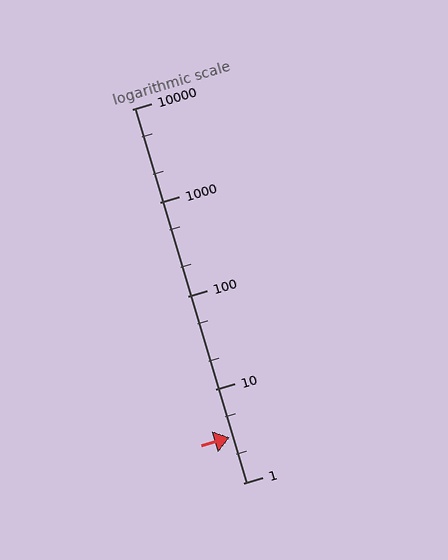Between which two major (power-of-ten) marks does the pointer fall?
The pointer is between 1 and 10.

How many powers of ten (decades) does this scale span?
The scale spans 4 decades, from 1 to 10000.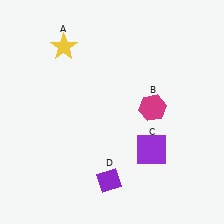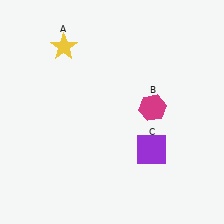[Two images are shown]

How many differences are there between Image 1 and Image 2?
There is 1 difference between the two images.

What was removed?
The purple diamond (D) was removed in Image 2.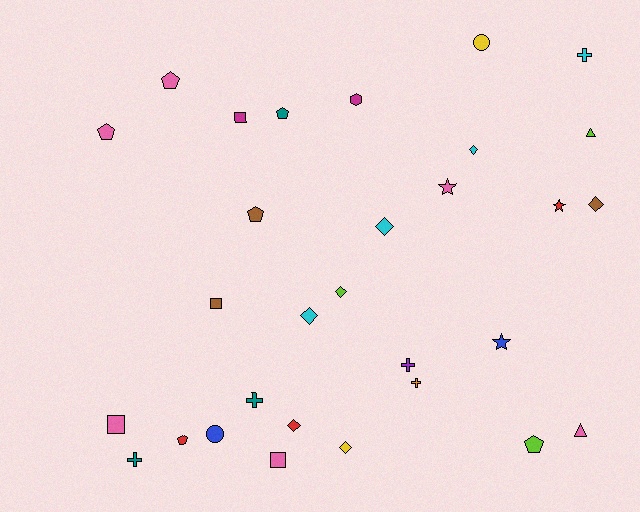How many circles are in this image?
There are 2 circles.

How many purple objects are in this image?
There is 1 purple object.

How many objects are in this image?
There are 30 objects.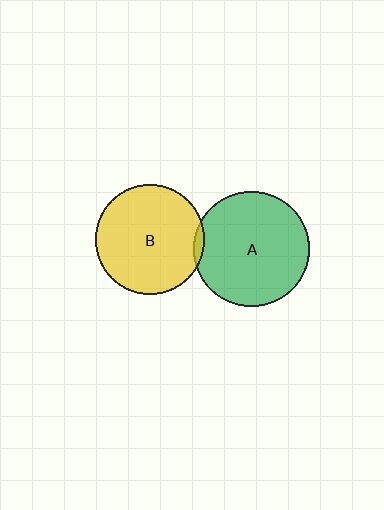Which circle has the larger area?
Circle A (green).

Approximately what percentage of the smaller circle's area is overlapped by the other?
Approximately 5%.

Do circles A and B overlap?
Yes.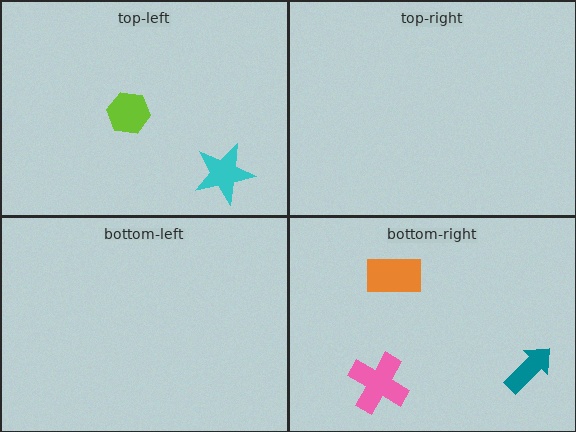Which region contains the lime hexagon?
The top-left region.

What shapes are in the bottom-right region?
The pink cross, the orange rectangle, the teal arrow.